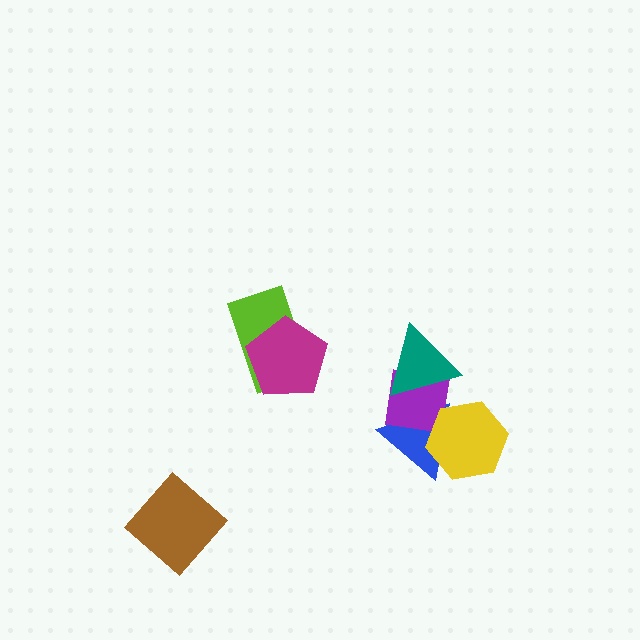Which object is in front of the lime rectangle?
The magenta pentagon is in front of the lime rectangle.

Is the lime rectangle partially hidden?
Yes, it is partially covered by another shape.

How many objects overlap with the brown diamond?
0 objects overlap with the brown diamond.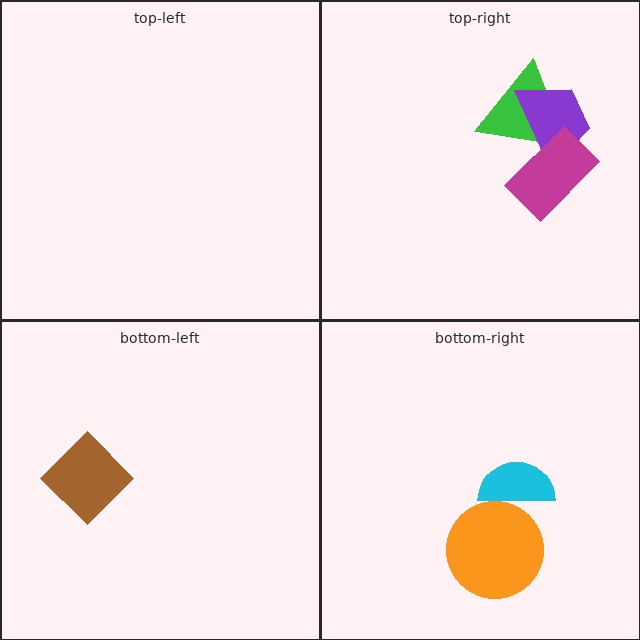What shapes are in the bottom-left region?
The brown diamond.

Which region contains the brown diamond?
The bottom-left region.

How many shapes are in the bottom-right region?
2.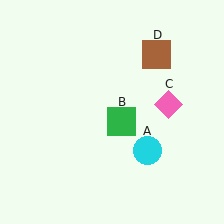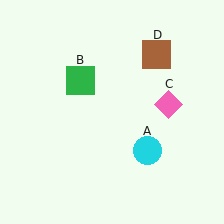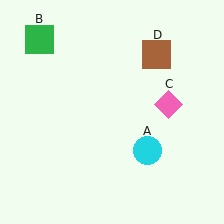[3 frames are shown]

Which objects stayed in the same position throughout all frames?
Cyan circle (object A) and pink diamond (object C) and brown square (object D) remained stationary.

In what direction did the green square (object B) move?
The green square (object B) moved up and to the left.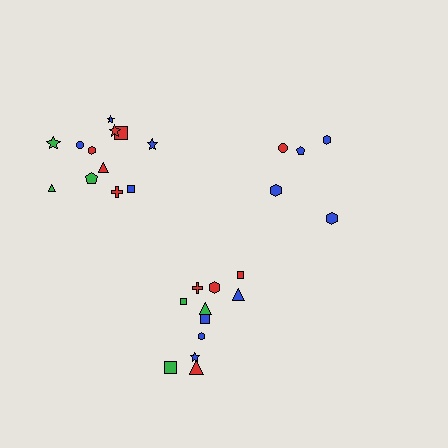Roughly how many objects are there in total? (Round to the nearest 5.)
Roughly 30 objects in total.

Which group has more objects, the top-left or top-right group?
The top-left group.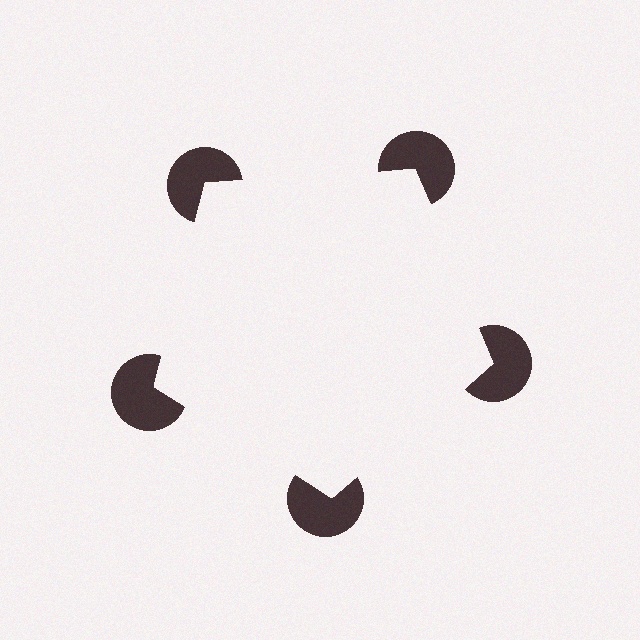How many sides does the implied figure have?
5 sides.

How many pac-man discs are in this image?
There are 5 — one at each vertex of the illusory pentagon.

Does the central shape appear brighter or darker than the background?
It typically appears slightly brighter than the background, even though no actual brightness change is drawn.